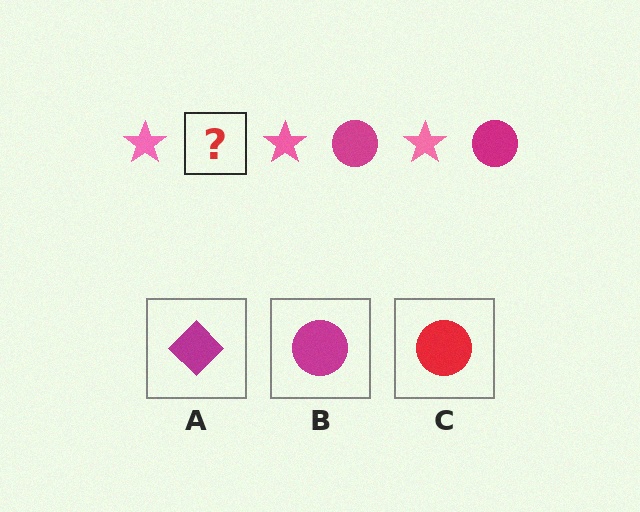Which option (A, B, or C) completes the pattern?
B.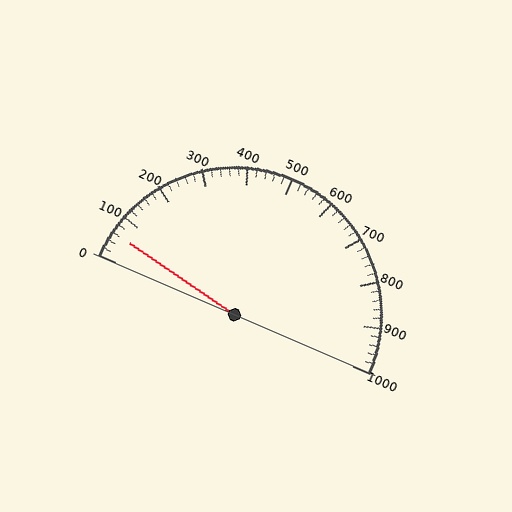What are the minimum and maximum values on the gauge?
The gauge ranges from 0 to 1000.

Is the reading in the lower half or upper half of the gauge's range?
The reading is in the lower half of the range (0 to 1000).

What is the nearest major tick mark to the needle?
The nearest major tick mark is 100.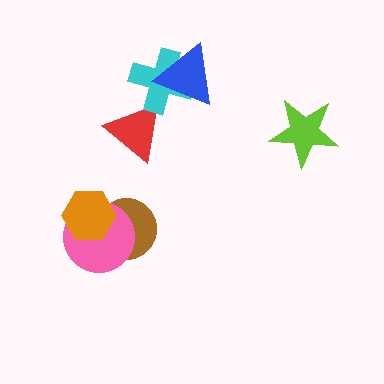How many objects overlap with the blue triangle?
1 object overlaps with the blue triangle.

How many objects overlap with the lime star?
0 objects overlap with the lime star.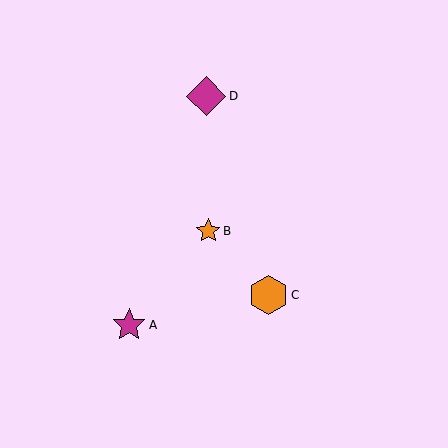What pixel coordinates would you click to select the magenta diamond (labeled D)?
Click at (206, 96) to select the magenta diamond D.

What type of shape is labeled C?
Shape C is an orange hexagon.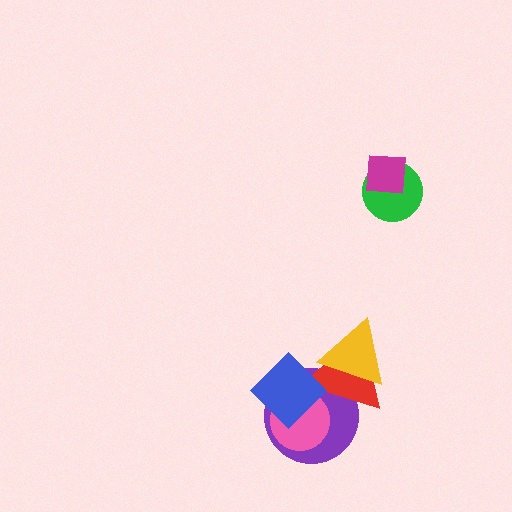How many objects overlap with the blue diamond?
3 objects overlap with the blue diamond.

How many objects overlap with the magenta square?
1 object overlaps with the magenta square.